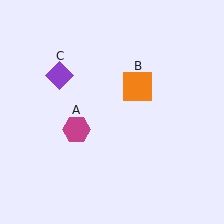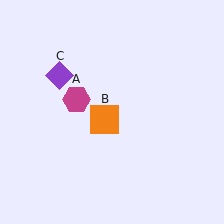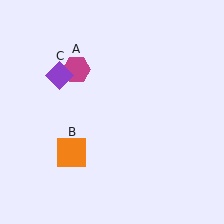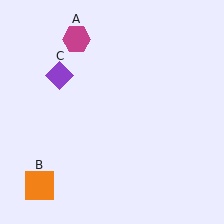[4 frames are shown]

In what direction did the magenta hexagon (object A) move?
The magenta hexagon (object A) moved up.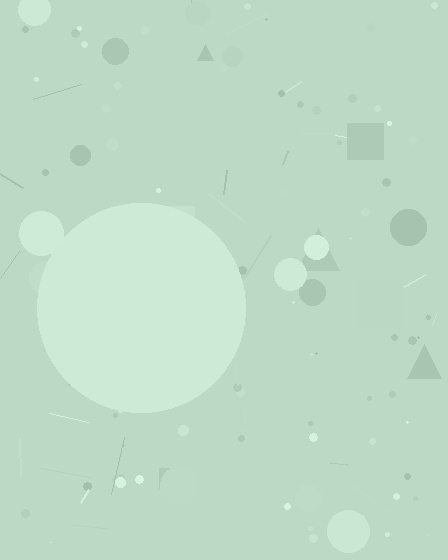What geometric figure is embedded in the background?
A circle is embedded in the background.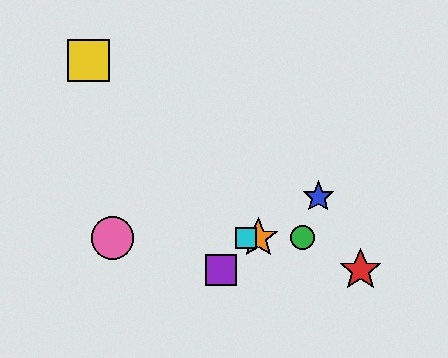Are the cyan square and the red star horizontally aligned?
No, the cyan square is at y≈238 and the red star is at y≈270.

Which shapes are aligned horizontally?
The green circle, the orange star, the cyan square, the pink circle are aligned horizontally.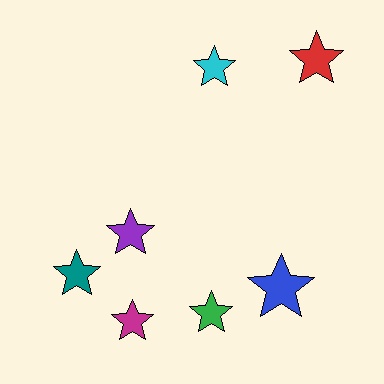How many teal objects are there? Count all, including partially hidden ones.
There is 1 teal object.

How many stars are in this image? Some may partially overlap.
There are 7 stars.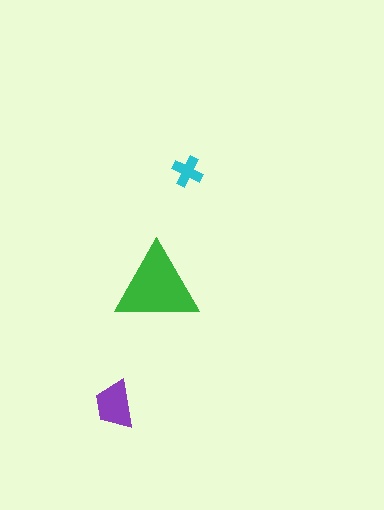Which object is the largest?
The green triangle.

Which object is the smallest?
The cyan cross.